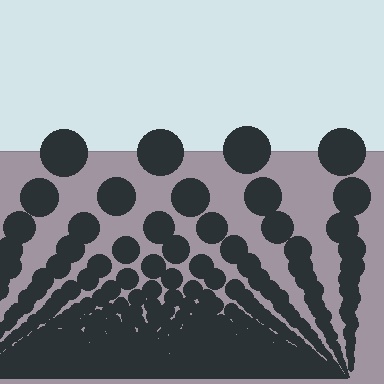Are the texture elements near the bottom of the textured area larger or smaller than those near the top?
Smaller. The gradient is inverted — elements near the bottom are smaller and denser.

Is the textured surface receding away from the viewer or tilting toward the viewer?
The surface appears to tilt toward the viewer. Texture elements get larger and sparser toward the top.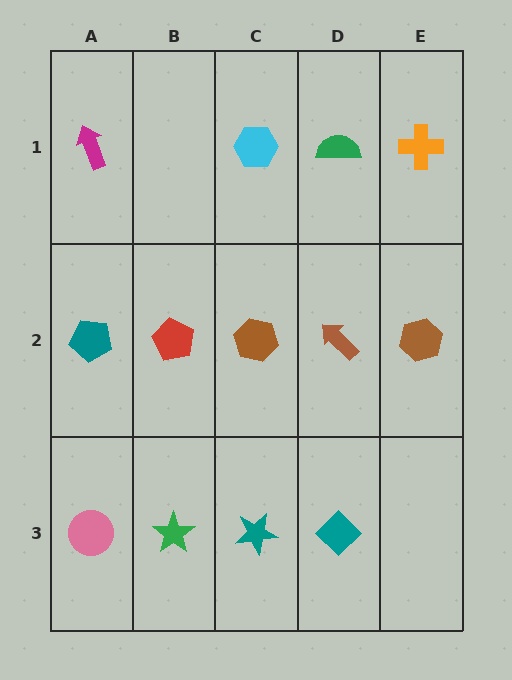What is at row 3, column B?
A green star.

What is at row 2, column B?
A red pentagon.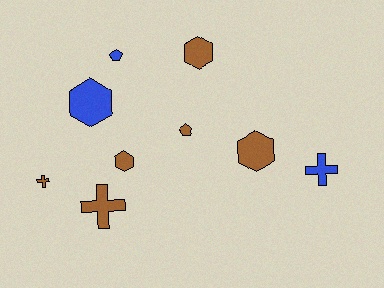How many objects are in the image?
There are 9 objects.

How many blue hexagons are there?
There is 1 blue hexagon.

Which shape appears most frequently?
Hexagon, with 4 objects.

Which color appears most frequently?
Brown, with 6 objects.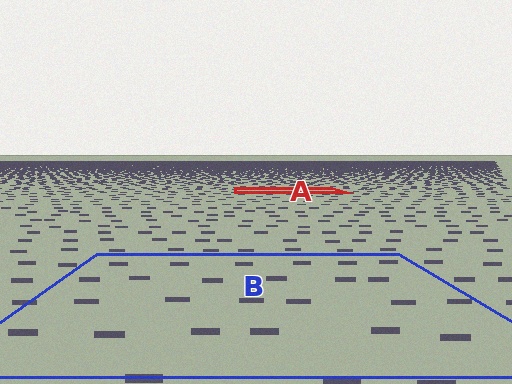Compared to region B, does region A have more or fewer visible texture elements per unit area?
Region A has more texture elements per unit area — they are packed more densely because it is farther away.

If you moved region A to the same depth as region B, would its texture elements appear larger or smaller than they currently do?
They would appear larger. At a closer depth, the same texture elements are projected at a bigger on-screen size.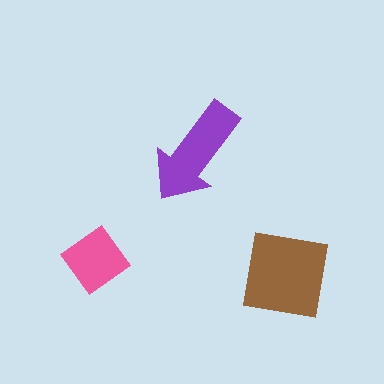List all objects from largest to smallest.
The brown square, the purple arrow, the pink diamond.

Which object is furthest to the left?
The pink diamond is leftmost.